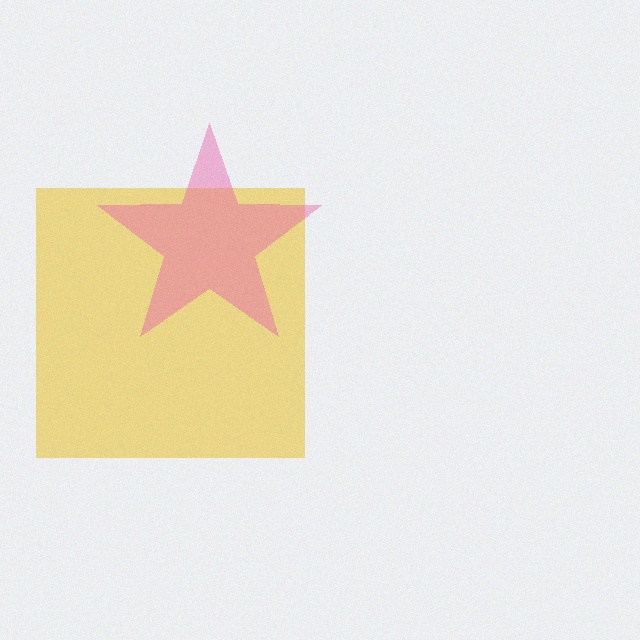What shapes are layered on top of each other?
The layered shapes are: a yellow square, a pink star.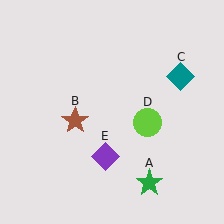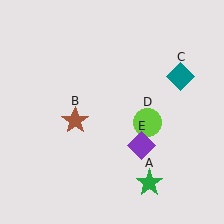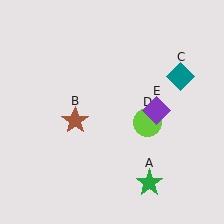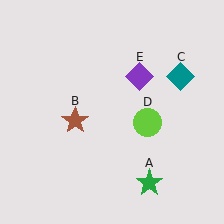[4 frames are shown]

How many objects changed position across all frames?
1 object changed position: purple diamond (object E).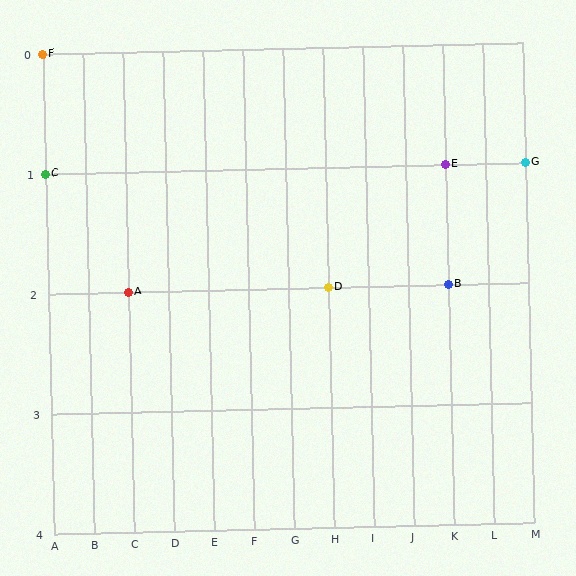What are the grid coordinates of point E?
Point E is at grid coordinates (K, 1).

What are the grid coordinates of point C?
Point C is at grid coordinates (A, 1).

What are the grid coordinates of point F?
Point F is at grid coordinates (A, 0).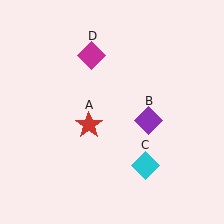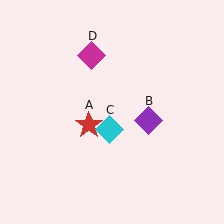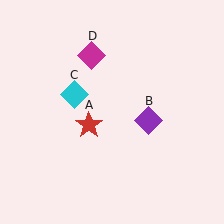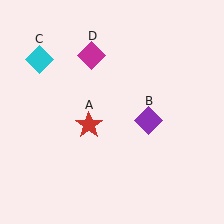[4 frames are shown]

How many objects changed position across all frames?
1 object changed position: cyan diamond (object C).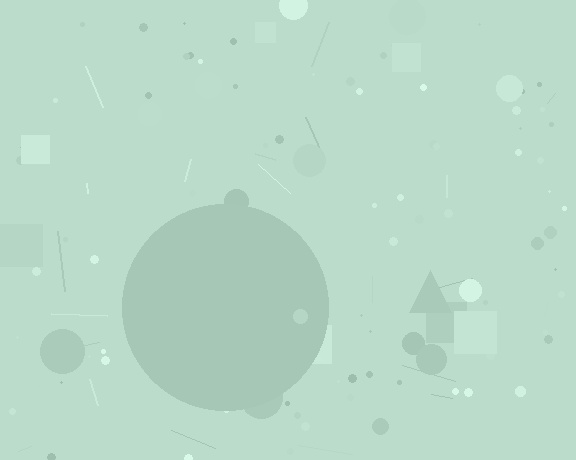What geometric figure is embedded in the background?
A circle is embedded in the background.